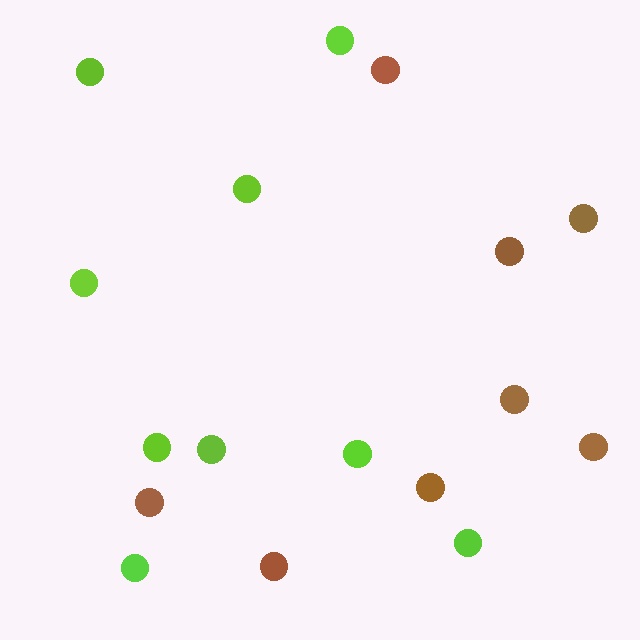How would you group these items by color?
There are 2 groups: one group of brown circles (8) and one group of lime circles (9).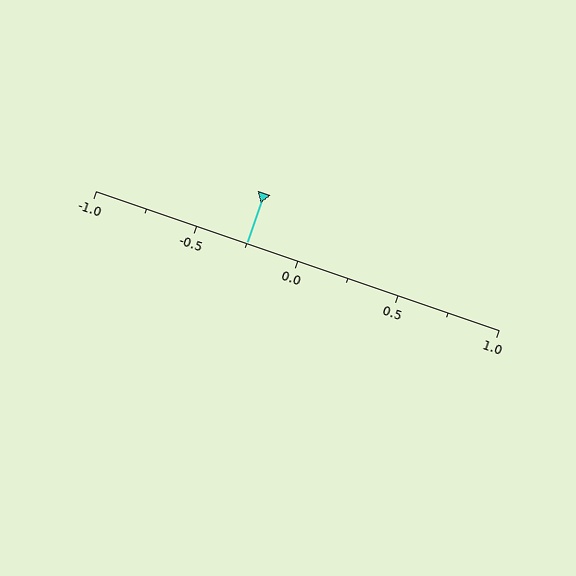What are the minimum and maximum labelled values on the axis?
The axis runs from -1.0 to 1.0.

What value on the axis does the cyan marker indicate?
The marker indicates approximately -0.25.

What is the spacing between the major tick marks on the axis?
The major ticks are spaced 0.5 apart.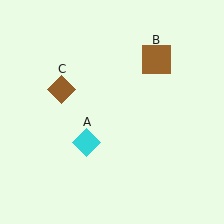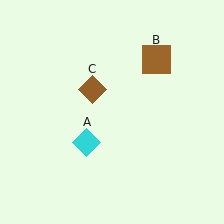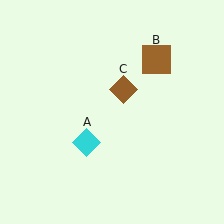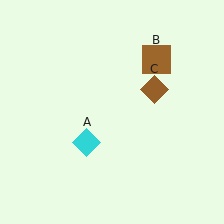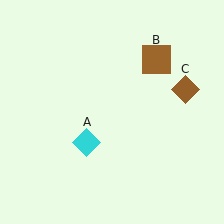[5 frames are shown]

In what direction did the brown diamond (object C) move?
The brown diamond (object C) moved right.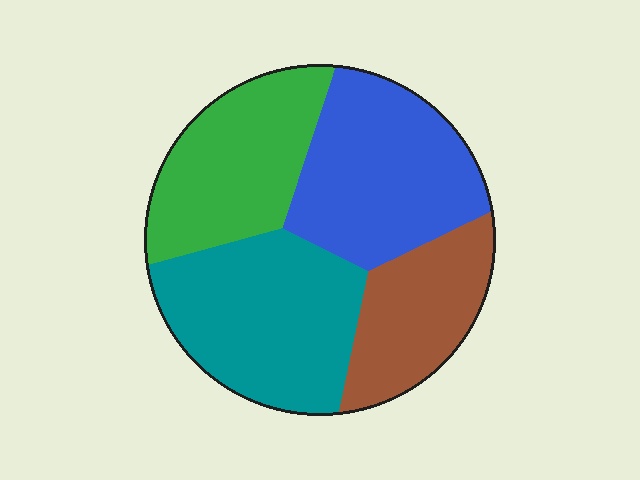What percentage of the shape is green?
Green covers about 25% of the shape.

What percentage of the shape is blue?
Blue covers about 30% of the shape.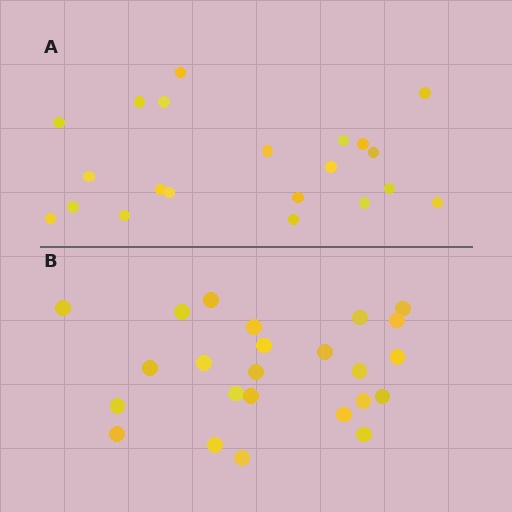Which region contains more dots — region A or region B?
Region B (the bottom region) has more dots.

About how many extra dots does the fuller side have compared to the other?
Region B has just a few more — roughly 2 or 3 more dots than region A.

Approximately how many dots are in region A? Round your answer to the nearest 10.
About 20 dots. (The exact count is 21, which rounds to 20.)